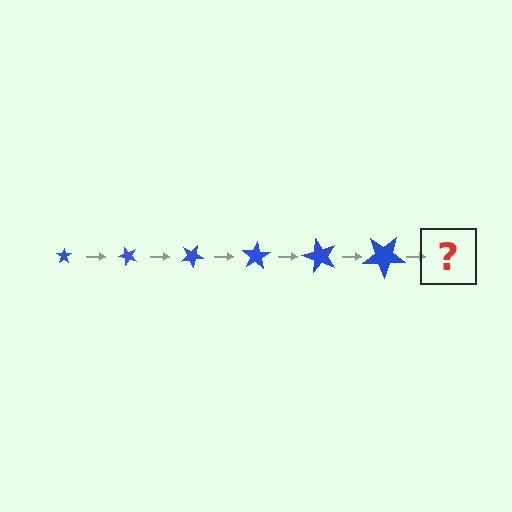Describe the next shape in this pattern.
It should be a star, larger than the previous one and rotated 300 degrees from the start.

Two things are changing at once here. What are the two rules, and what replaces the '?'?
The two rules are that the star grows larger each step and it rotates 50 degrees each step. The '?' should be a star, larger than the previous one and rotated 300 degrees from the start.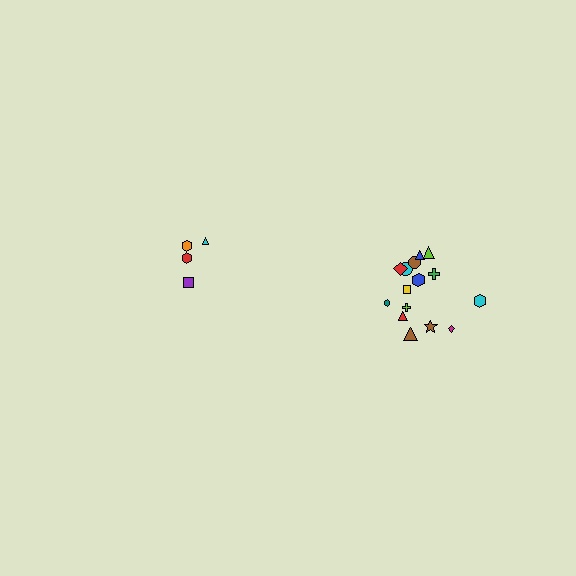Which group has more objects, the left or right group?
The right group.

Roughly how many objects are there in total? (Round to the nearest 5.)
Roughly 20 objects in total.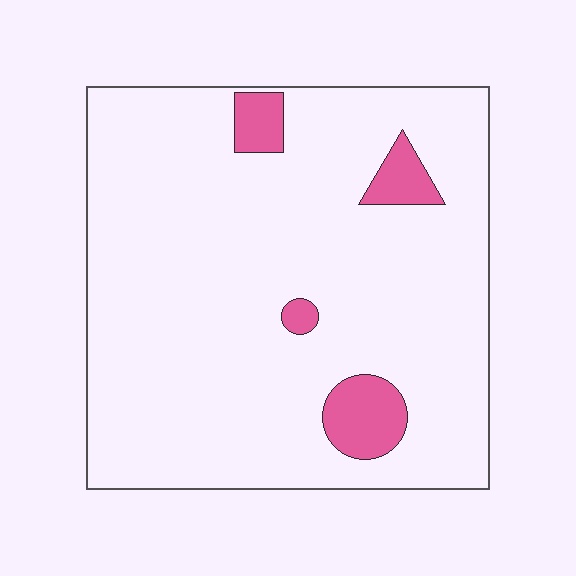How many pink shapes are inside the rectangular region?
4.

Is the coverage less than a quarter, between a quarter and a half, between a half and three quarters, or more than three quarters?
Less than a quarter.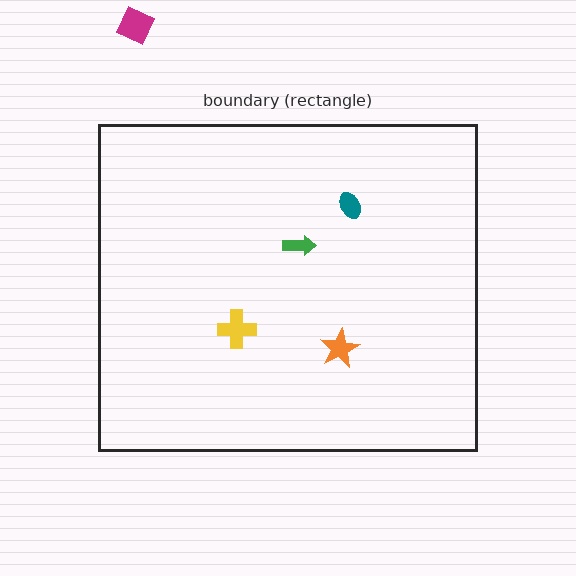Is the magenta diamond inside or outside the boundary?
Outside.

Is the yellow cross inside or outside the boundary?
Inside.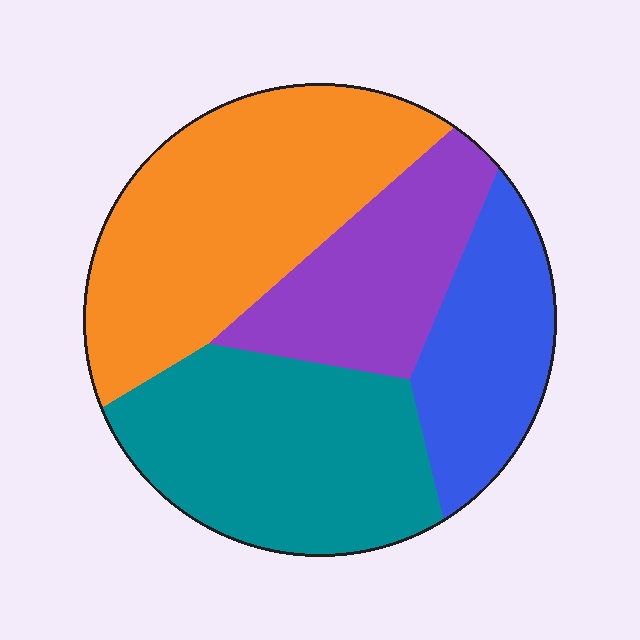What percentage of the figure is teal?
Teal takes up about one third (1/3) of the figure.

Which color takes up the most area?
Orange, at roughly 35%.